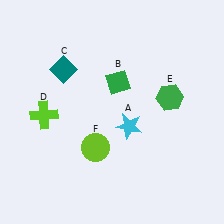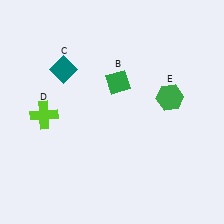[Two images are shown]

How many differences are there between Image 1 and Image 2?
There are 2 differences between the two images.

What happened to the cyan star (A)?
The cyan star (A) was removed in Image 2. It was in the bottom-right area of Image 1.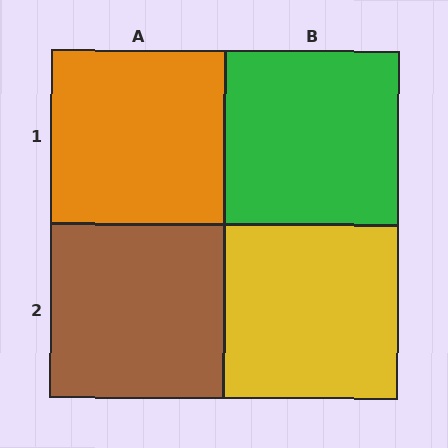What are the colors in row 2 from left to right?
Brown, yellow.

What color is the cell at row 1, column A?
Orange.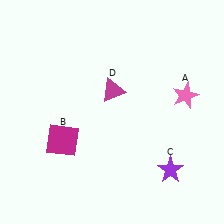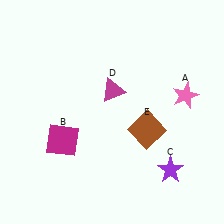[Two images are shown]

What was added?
A brown square (E) was added in Image 2.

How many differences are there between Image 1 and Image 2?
There is 1 difference between the two images.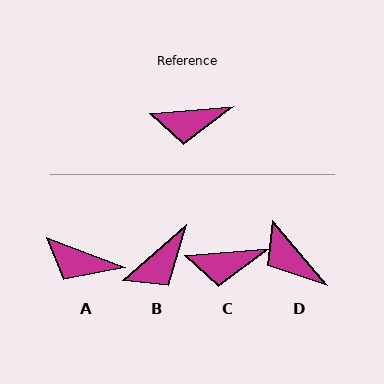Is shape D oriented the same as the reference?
No, it is off by about 55 degrees.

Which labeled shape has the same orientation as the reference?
C.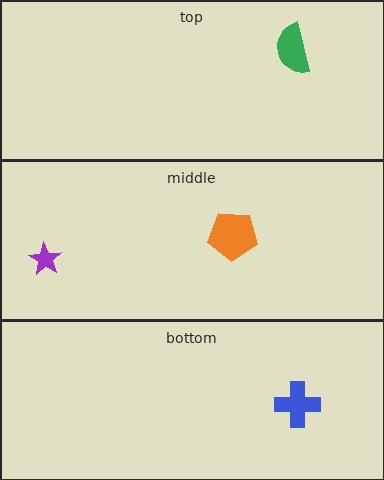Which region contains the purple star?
The middle region.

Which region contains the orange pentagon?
The middle region.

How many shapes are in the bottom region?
1.